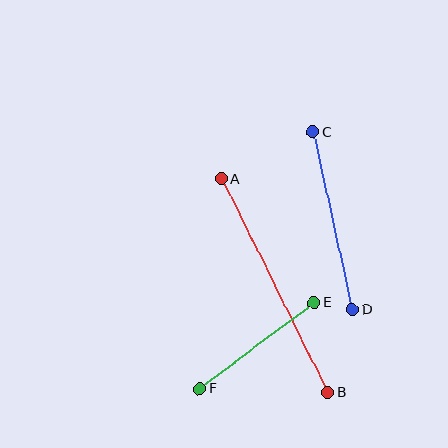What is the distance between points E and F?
The distance is approximately 144 pixels.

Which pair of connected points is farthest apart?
Points A and B are farthest apart.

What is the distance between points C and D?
The distance is approximately 182 pixels.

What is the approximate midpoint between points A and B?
The midpoint is at approximately (275, 286) pixels.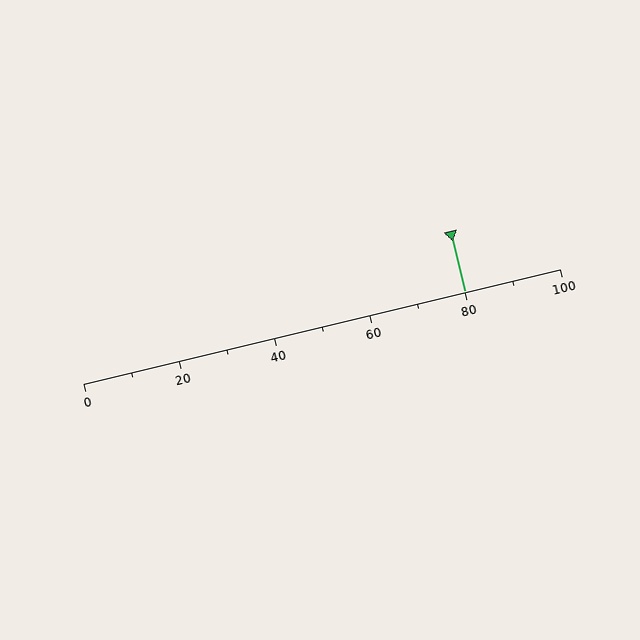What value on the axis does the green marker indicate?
The marker indicates approximately 80.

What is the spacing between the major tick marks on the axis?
The major ticks are spaced 20 apart.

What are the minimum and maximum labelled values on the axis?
The axis runs from 0 to 100.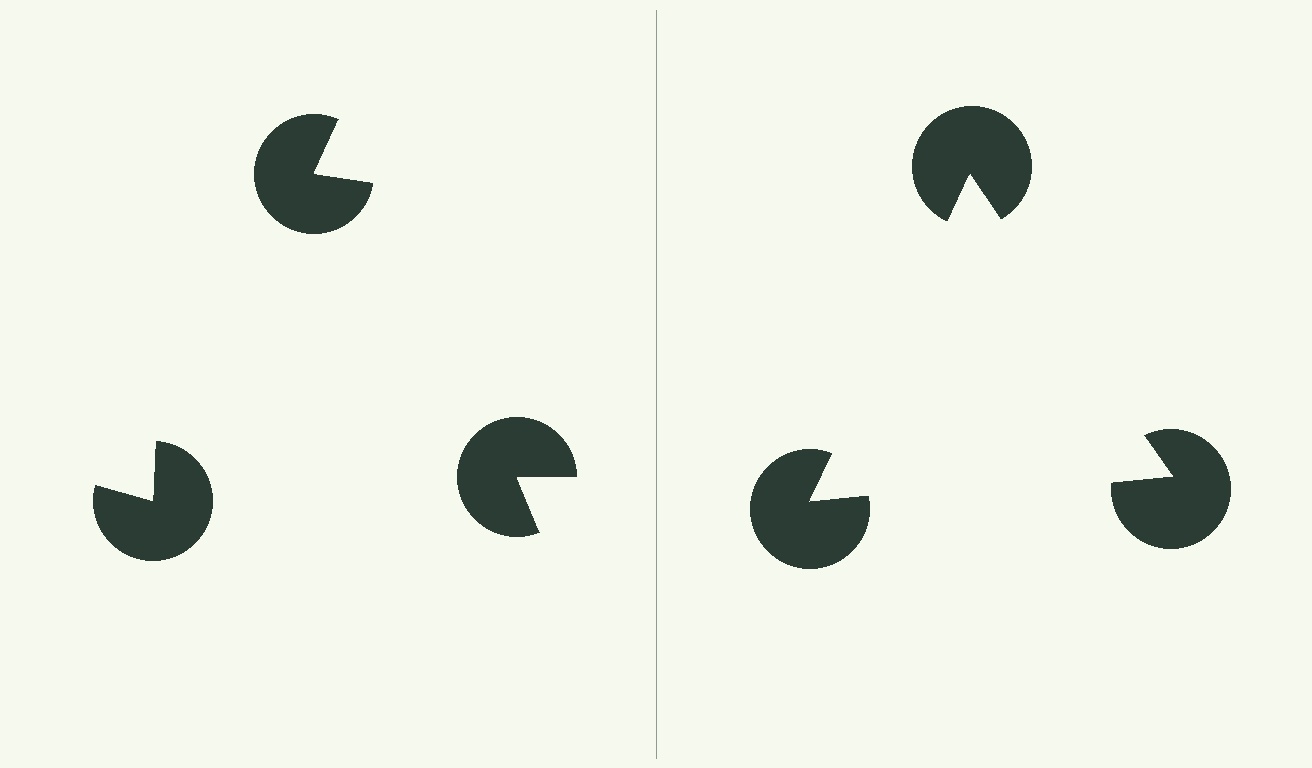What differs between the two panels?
The pac-man discs are positioned identically on both sides; only the wedge orientations differ. On the right they align to a triangle; on the left they are misaligned.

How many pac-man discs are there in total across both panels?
6 — 3 on each side.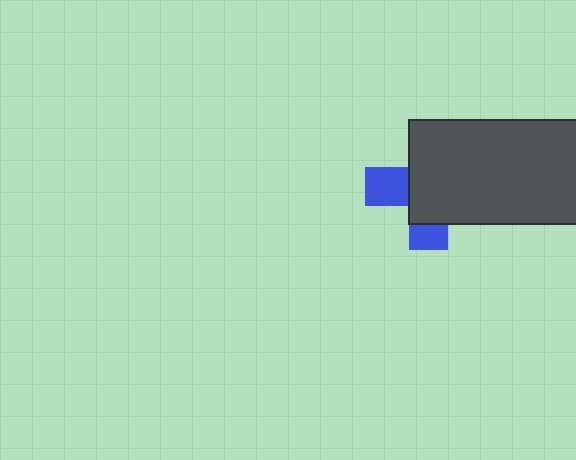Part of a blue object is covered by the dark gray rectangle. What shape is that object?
It is a cross.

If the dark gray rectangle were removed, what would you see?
You would see the complete blue cross.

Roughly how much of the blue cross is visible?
A small part of it is visible (roughly 31%).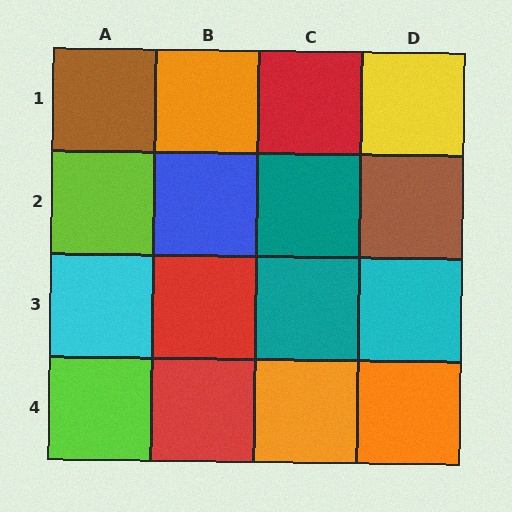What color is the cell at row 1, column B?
Orange.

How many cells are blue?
1 cell is blue.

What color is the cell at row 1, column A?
Brown.